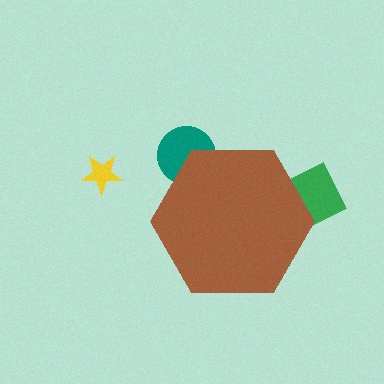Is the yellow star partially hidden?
No, the yellow star is fully visible.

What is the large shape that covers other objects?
A brown hexagon.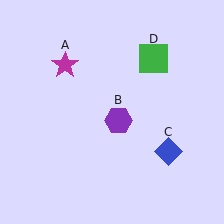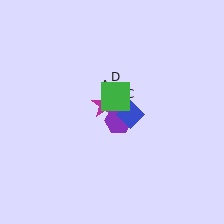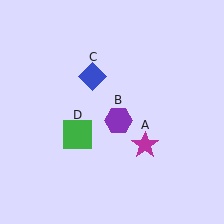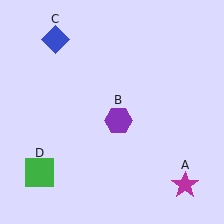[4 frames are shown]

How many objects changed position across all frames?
3 objects changed position: magenta star (object A), blue diamond (object C), green square (object D).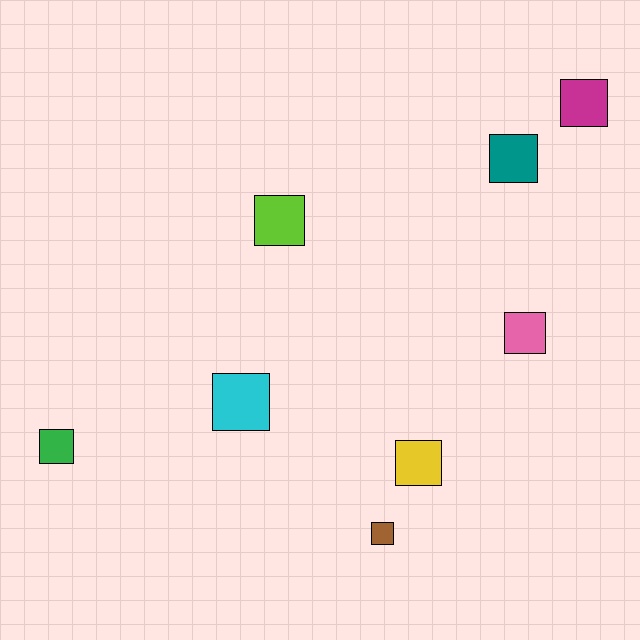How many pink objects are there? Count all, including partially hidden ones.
There is 1 pink object.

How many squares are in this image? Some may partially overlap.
There are 8 squares.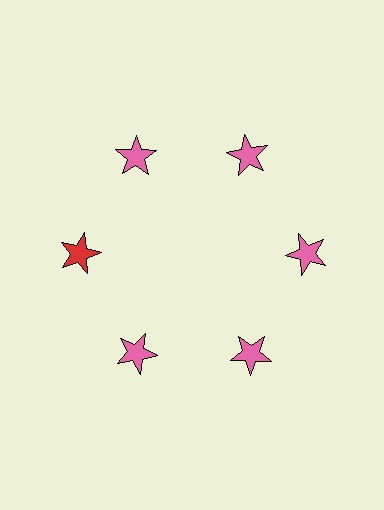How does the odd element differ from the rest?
It has a different color: red instead of pink.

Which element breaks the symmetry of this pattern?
The red star at roughly the 9 o'clock position breaks the symmetry. All other shapes are pink stars.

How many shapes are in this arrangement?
There are 6 shapes arranged in a ring pattern.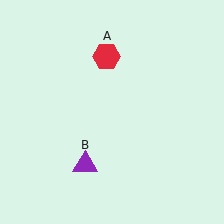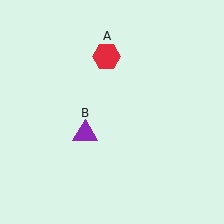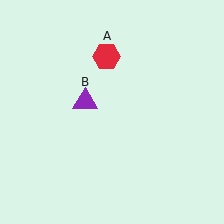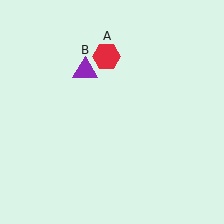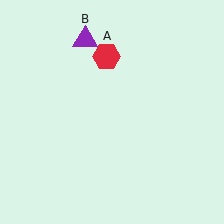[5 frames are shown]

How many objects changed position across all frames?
1 object changed position: purple triangle (object B).